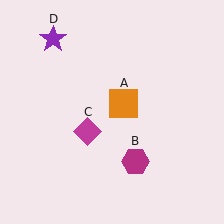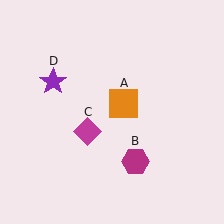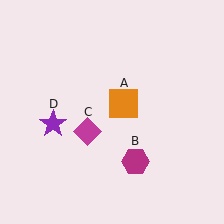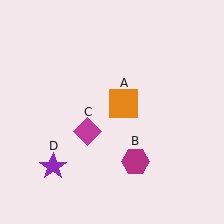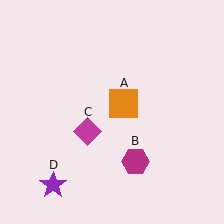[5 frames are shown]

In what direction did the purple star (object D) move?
The purple star (object D) moved down.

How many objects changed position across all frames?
1 object changed position: purple star (object D).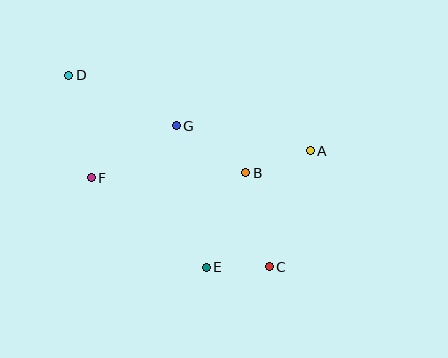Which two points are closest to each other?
Points C and E are closest to each other.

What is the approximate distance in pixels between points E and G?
The distance between E and G is approximately 145 pixels.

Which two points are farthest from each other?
Points C and D are farthest from each other.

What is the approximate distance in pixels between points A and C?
The distance between A and C is approximately 123 pixels.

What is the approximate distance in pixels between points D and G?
The distance between D and G is approximately 119 pixels.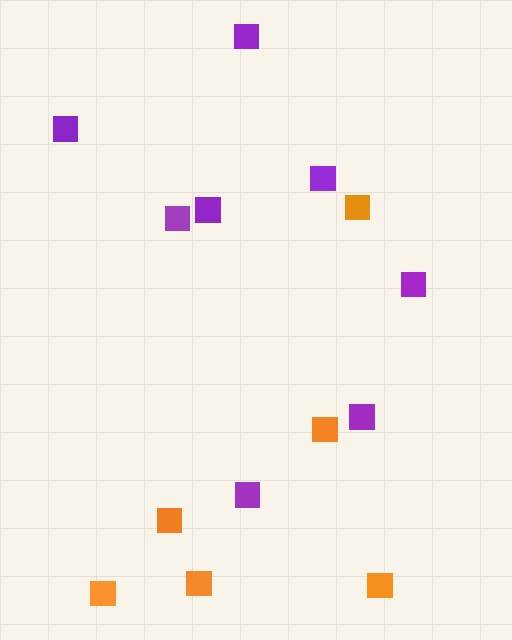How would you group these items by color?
There are 2 groups: one group of purple squares (8) and one group of orange squares (6).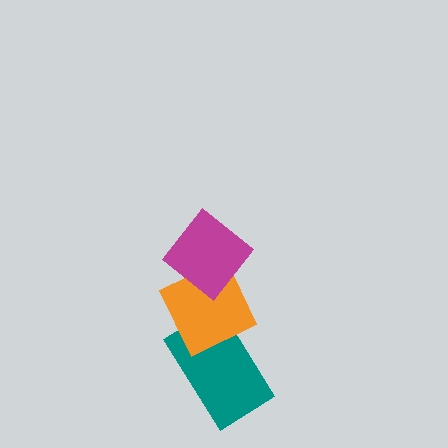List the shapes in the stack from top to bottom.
From top to bottom: the magenta diamond, the orange diamond, the teal rectangle.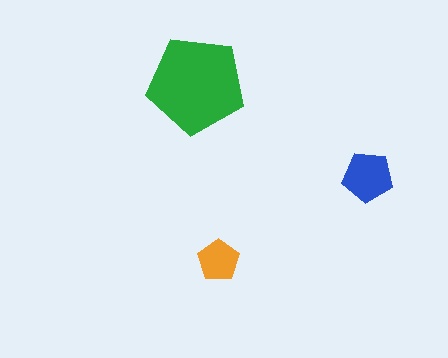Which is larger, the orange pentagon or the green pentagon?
The green one.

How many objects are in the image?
There are 3 objects in the image.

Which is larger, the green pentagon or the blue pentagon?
The green one.